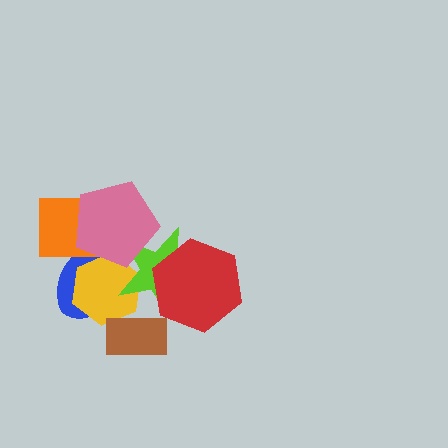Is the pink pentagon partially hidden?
No, no other shape covers it.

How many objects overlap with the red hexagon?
1 object overlaps with the red hexagon.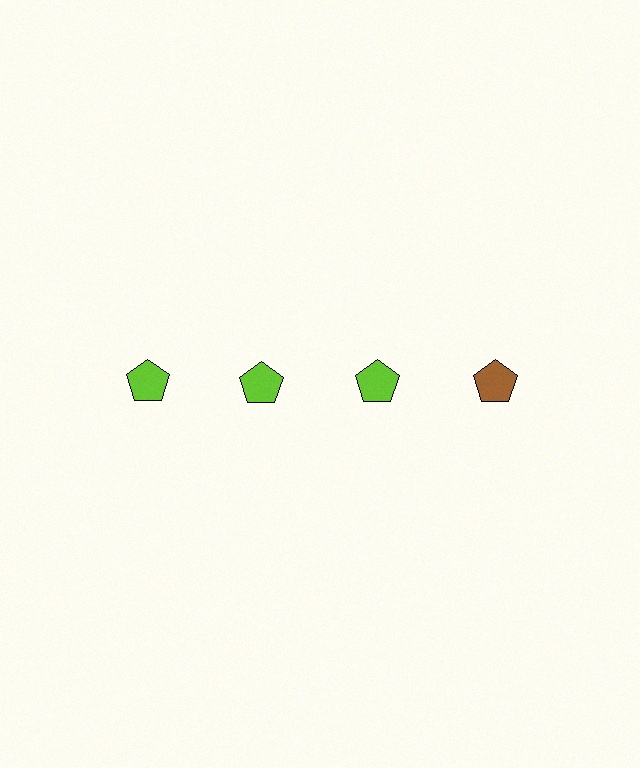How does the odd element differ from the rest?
It has a different color: brown instead of lime.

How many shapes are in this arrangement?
There are 4 shapes arranged in a grid pattern.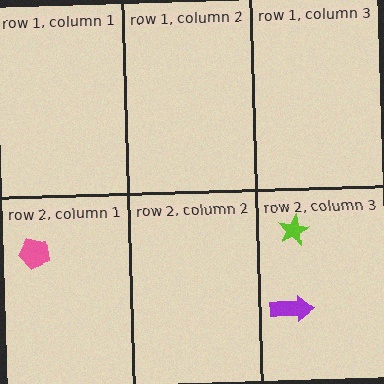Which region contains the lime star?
The row 2, column 3 region.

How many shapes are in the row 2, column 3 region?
2.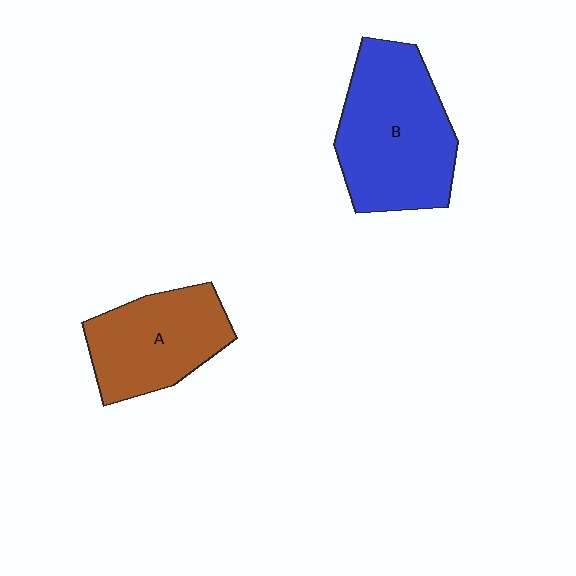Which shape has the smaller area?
Shape A (brown).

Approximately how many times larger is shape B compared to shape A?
Approximately 1.4 times.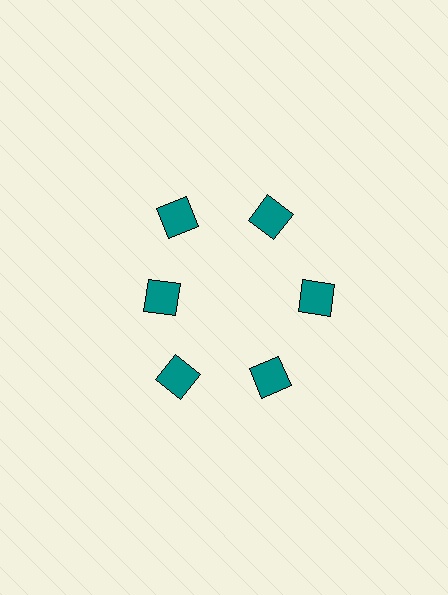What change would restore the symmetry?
The symmetry would be restored by moving it outward, back onto the ring so that all 6 squares sit at equal angles and equal distance from the center.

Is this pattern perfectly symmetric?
No. The 6 teal squares are arranged in a ring, but one element near the 9 o'clock position is pulled inward toward the center, breaking the 6-fold rotational symmetry.